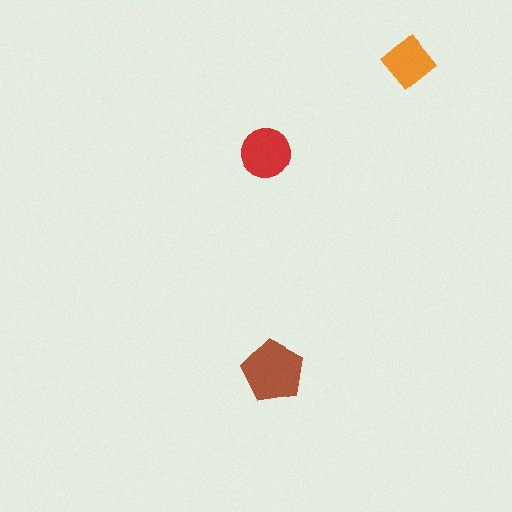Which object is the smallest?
The orange diamond.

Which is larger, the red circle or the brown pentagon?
The brown pentagon.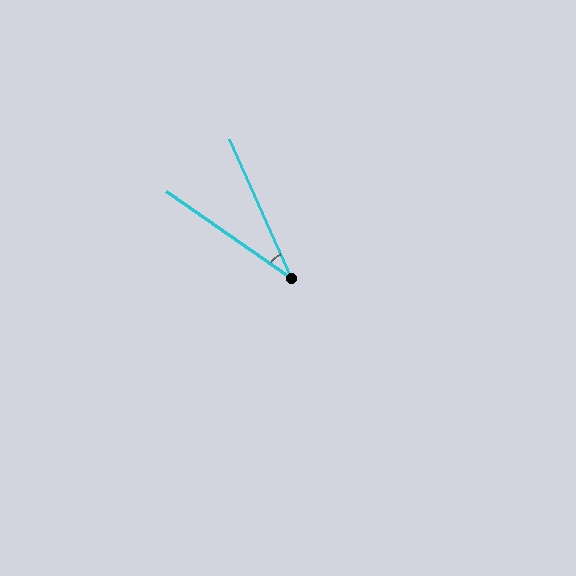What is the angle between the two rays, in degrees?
Approximately 31 degrees.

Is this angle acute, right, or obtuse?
It is acute.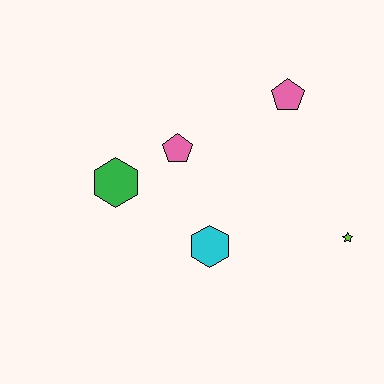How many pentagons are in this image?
There are 2 pentagons.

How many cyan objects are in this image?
There is 1 cyan object.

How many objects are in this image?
There are 5 objects.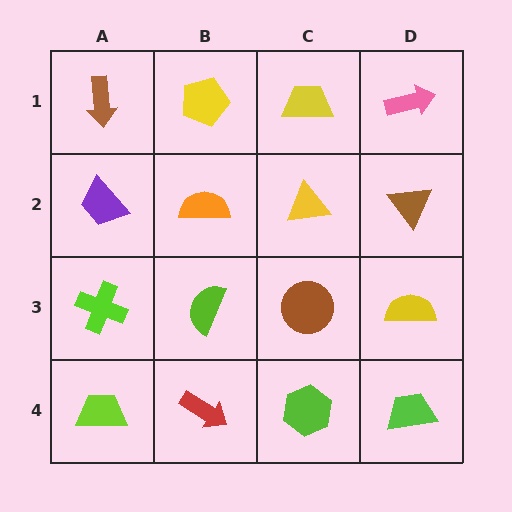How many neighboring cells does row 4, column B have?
3.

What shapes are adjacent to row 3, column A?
A purple trapezoid (row 2, column A), a lime trapezoid (row 4, column A), a lime semicircle (row 3, column B).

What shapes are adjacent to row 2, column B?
A yellow pentagon (row 1, column B), a lime semicircle (row 3, column B), a purple trapezoid (row 2, column A), a yellow triangle (row 2, column C).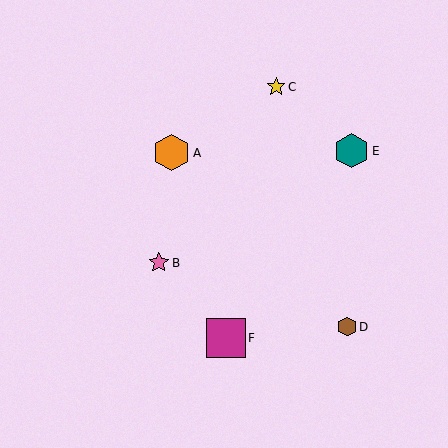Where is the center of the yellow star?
The center of the yellow star is at (276, 87).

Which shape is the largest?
The magenta square (labeled F) is the largest.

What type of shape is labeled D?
Shape D is a brown hexagon.